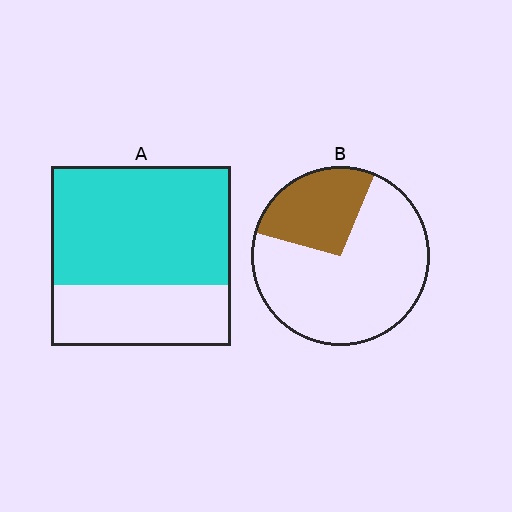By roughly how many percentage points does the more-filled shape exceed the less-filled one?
By roughly 40 percentage points (A over B).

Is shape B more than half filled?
No.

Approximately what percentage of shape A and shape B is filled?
A is approximately 65% and B is approximately 25%.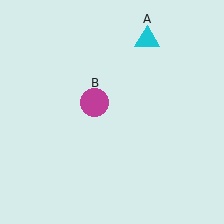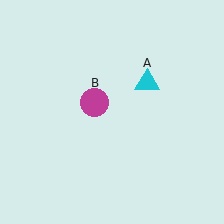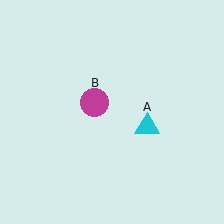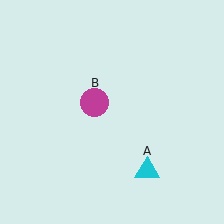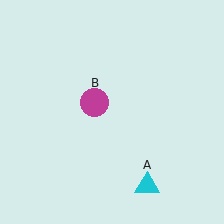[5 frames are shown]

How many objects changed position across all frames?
1 object changed position: cyan triangle (object A).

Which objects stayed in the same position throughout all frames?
Magenta circle (object B) remained stationary.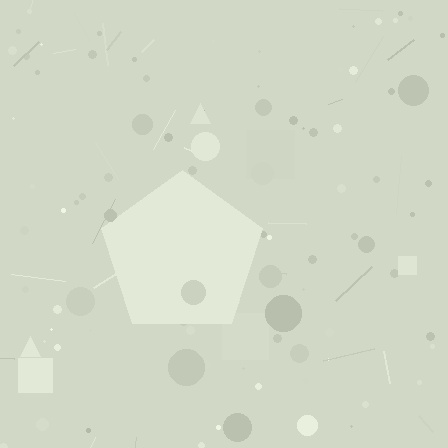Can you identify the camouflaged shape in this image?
The camouflaged shape is a pentagon.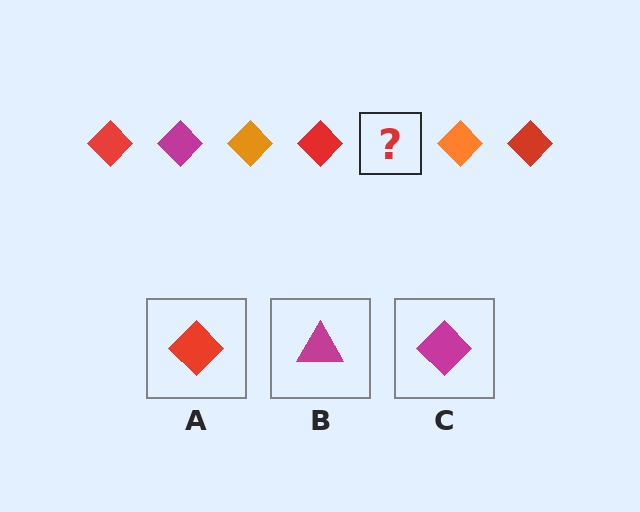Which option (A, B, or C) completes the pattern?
C.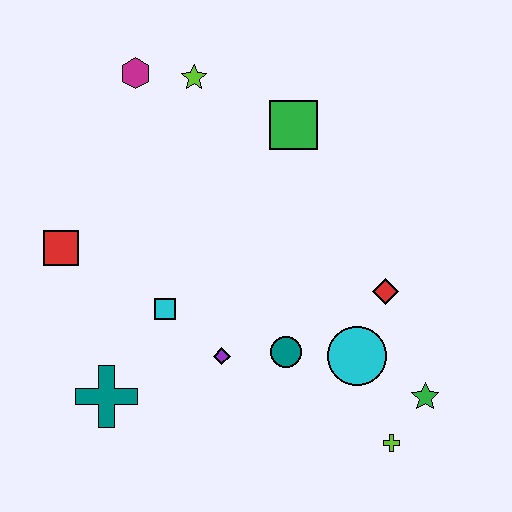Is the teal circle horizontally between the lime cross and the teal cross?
Yes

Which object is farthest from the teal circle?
The magenta hexagon is farthest from the teal circle.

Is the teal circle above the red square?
No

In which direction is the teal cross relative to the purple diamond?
The teal cross is to the left of the purple diamond.